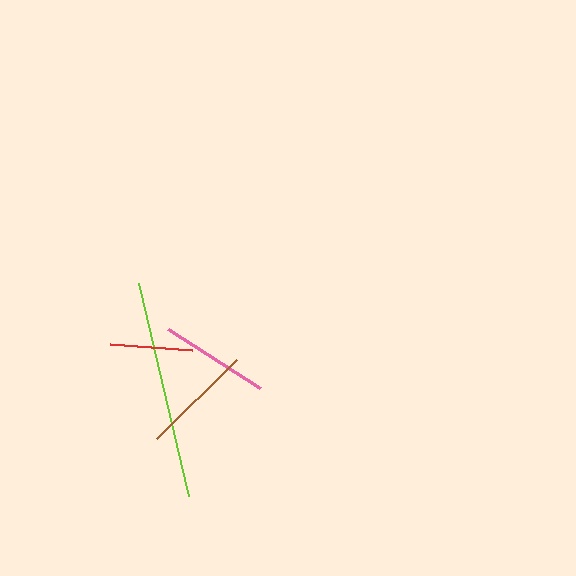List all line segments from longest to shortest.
From longest to shortest: lime, brown, pink, red.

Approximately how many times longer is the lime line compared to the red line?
The lime line is approximately 2.7 times the length of the red line.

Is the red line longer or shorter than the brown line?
The brown line is longer than the red line.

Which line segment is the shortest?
The red line is the shortest at approximately 82 pixels.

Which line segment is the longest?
The lime line is the longest at approximately 219 pixels.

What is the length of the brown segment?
The brown segment is approximately 113 pixels long.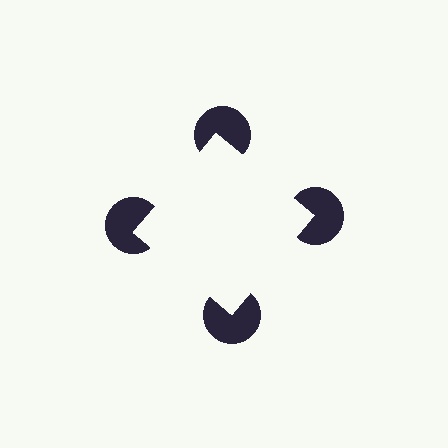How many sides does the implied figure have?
4 sides.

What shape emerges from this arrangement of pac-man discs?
An illusory square — its edges are inferred from the aligned wedge cuts in the pac-man discs, not physically drawn.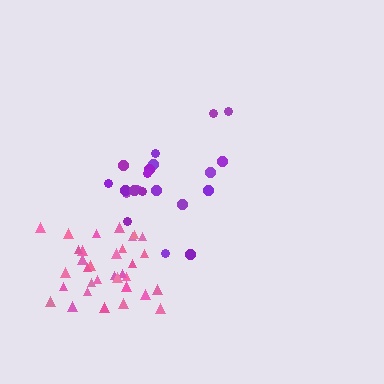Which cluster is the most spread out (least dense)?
Purple.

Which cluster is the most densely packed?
Pink.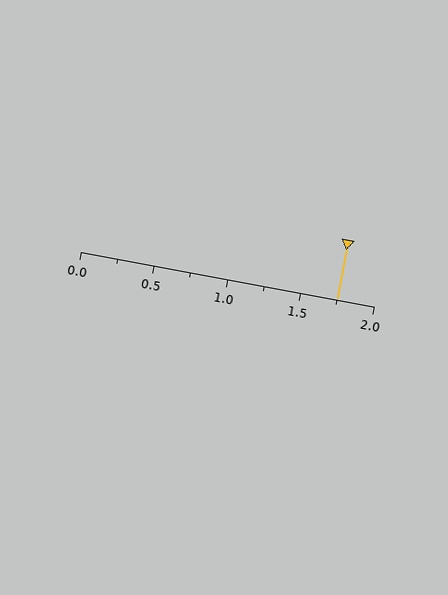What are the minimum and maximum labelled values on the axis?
The axis runs from 0.0 to 2.0.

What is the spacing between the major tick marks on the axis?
The major ticks are spaced 0.5 apart.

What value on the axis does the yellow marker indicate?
The marker indicates approximately 1.75.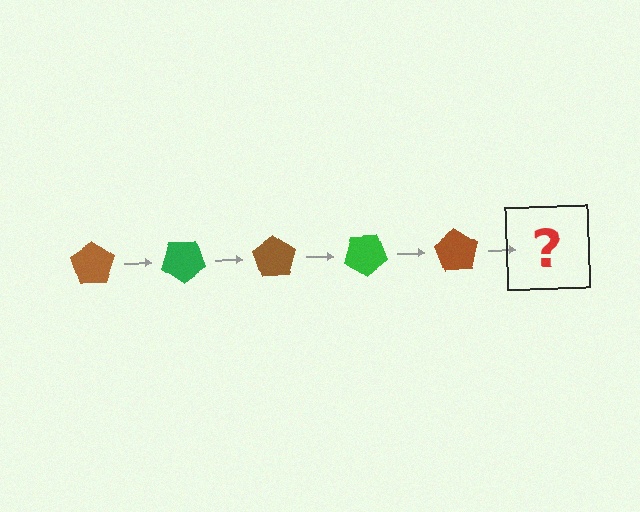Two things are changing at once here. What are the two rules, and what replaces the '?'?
The two rules are that it rotates 35 degrees each step and the color cycles through brown and green. The '?' should be a green pentagon, rotated 175 degrees from the start.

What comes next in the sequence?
The next element should be a green pentagon, rotated 175 degrees from the start.